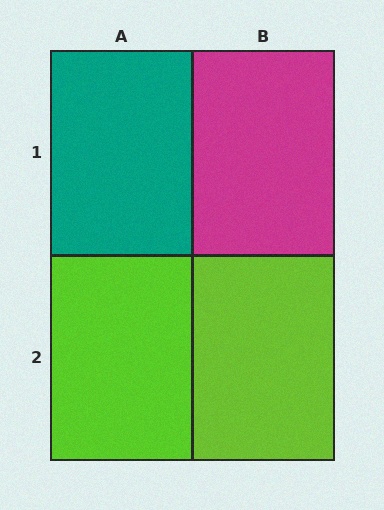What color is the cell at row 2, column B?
Lime.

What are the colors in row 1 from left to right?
Teal, magenta.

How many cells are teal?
1 cell is teal.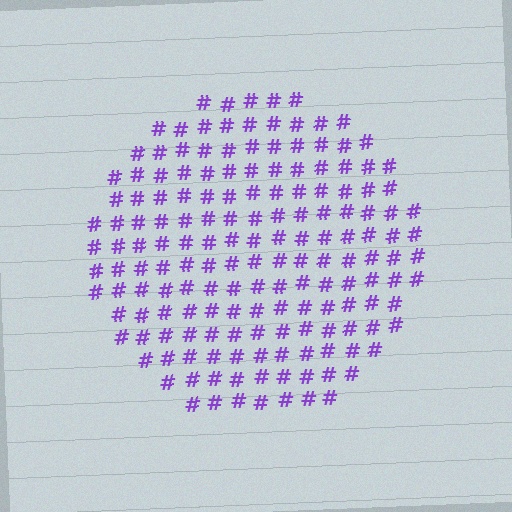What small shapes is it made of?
It is made of small hash symbols.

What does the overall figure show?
The overall figure shows a circle.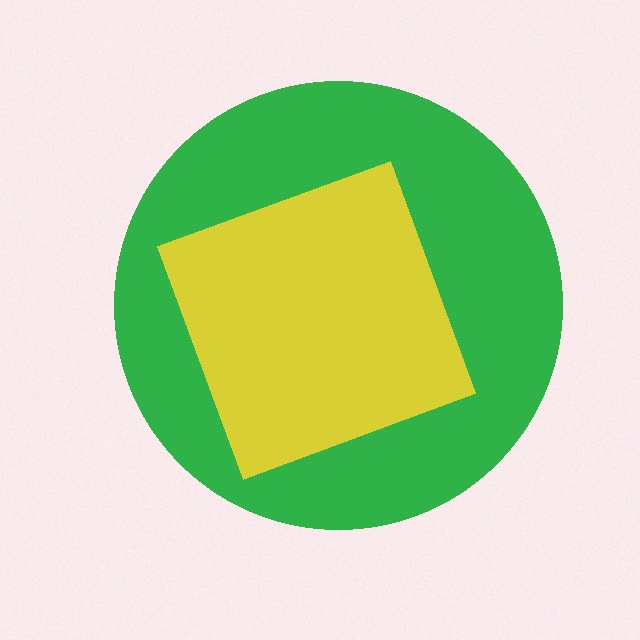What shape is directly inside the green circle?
The yellow diamond.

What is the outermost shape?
The green circle.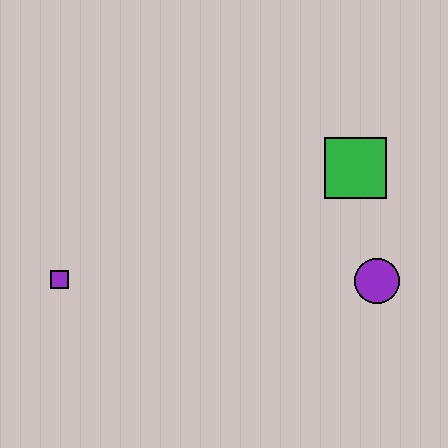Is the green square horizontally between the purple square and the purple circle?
Yes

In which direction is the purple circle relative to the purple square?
The purple circle is to the right of the purple square.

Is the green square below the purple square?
No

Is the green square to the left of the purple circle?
Yes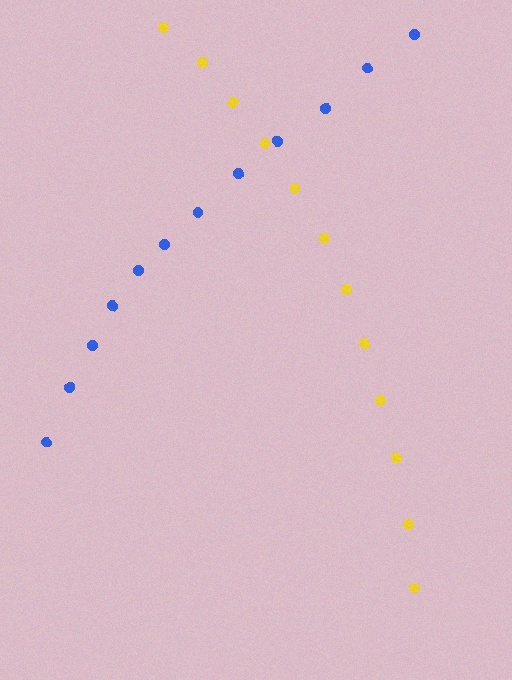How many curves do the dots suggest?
There are 2 distinct paths.